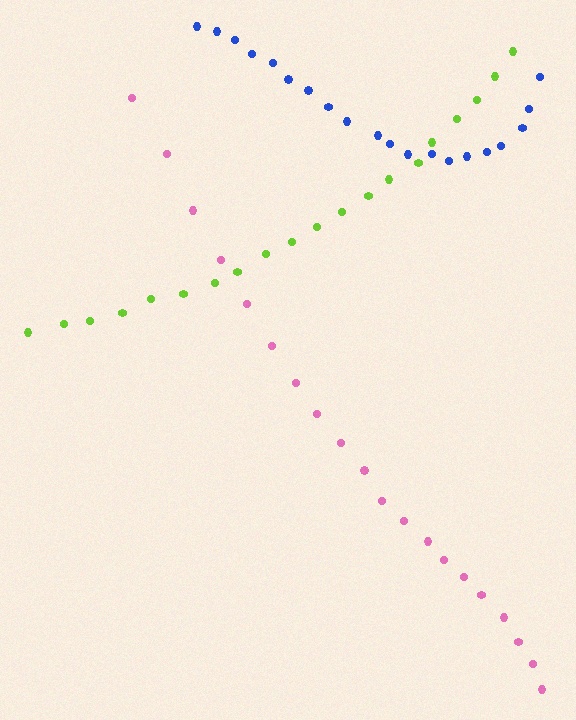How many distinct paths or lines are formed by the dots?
There are 3 distinct paths.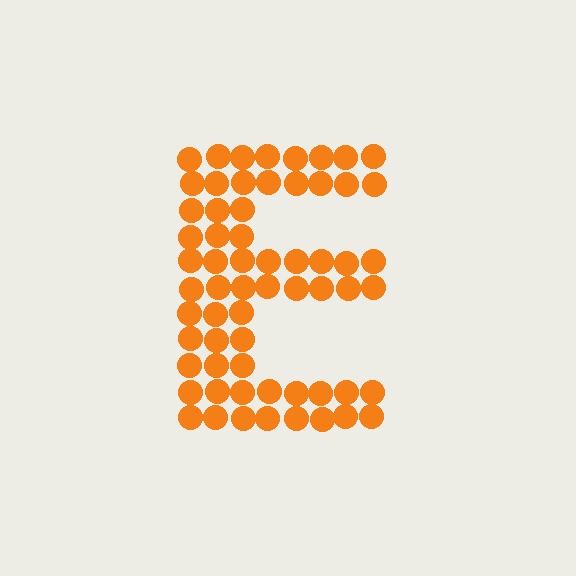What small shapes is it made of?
It is made of small circles.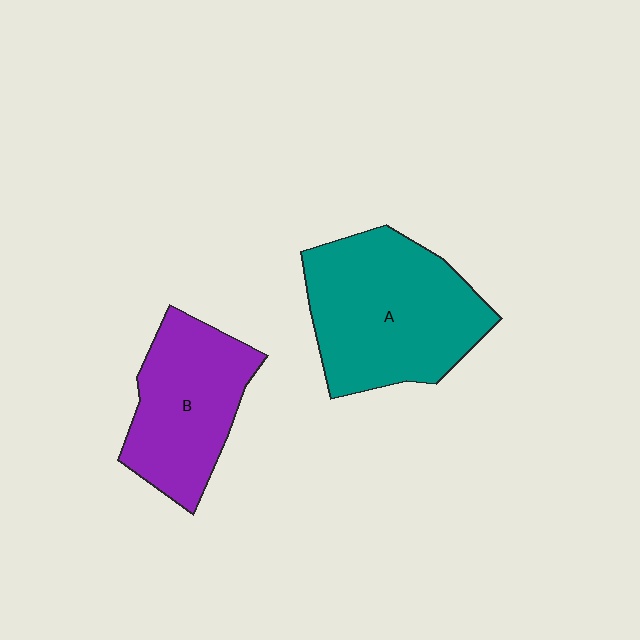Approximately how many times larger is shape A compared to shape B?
Approximately 1.3 times.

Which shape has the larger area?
Shape A (teal).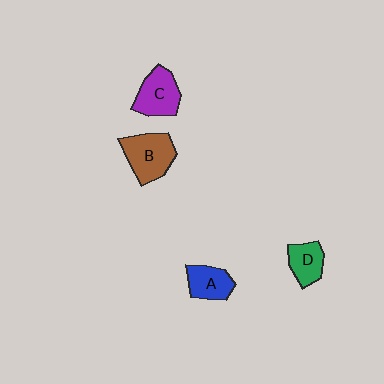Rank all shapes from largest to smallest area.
From largest to smallest: B (brown), C (purple), A (blue), D (green).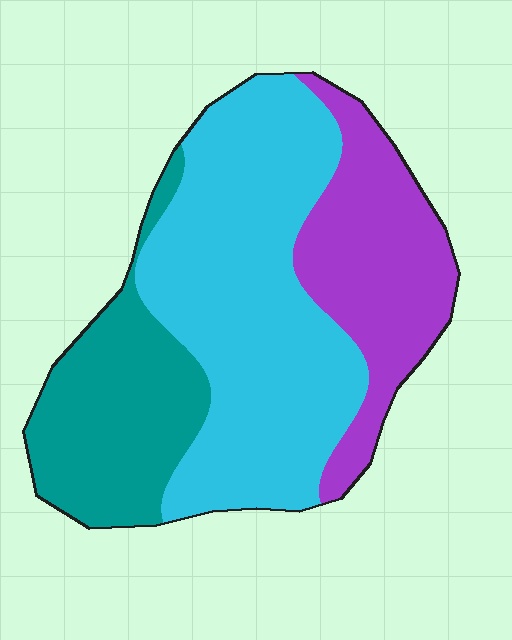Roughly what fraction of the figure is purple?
Purple covers 25% of the figure.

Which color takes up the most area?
Cyan, at roughly 50%.